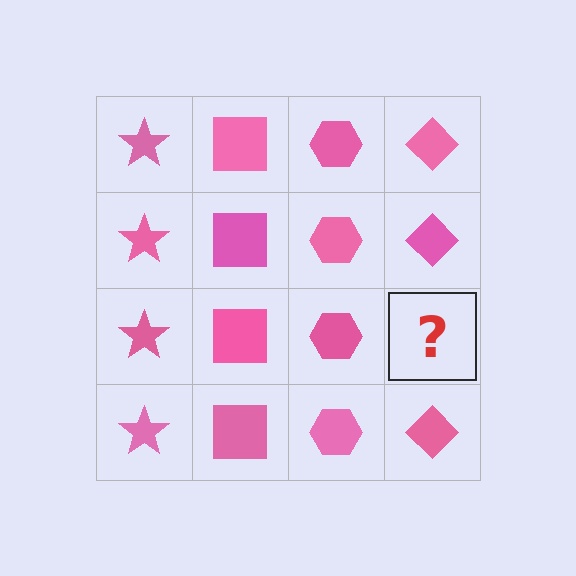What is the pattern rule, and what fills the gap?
The rule is that each column has a consistent shape. The gap should be filled with a pink diamond.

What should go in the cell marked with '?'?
The missing cell should contain a pink diamond.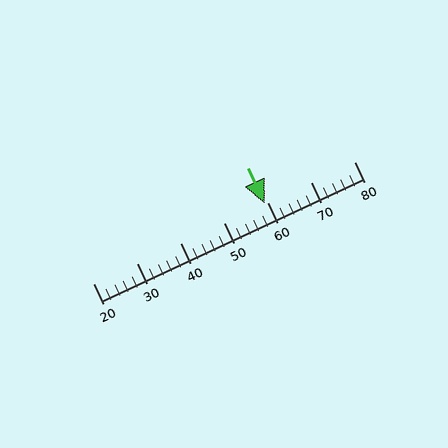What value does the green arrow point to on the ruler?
The green arrow points to approximately 59.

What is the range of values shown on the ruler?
The ruler shows values from 20 to 80.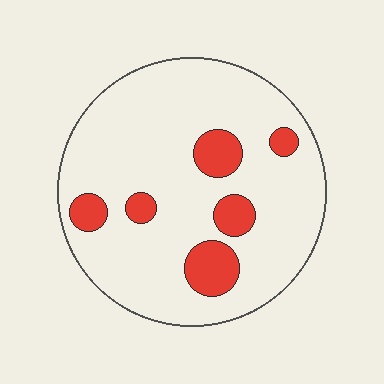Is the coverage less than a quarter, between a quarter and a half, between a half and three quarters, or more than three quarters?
Less than a quarter.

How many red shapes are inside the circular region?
6.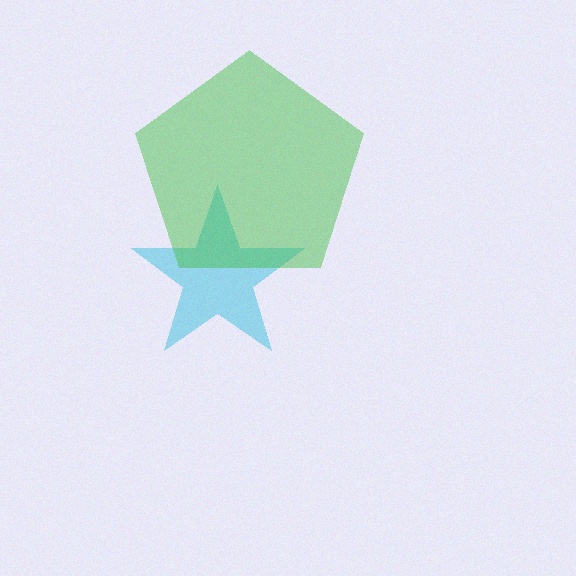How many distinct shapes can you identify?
There are 2 distinct shapes: a cyan star, a green pentagon.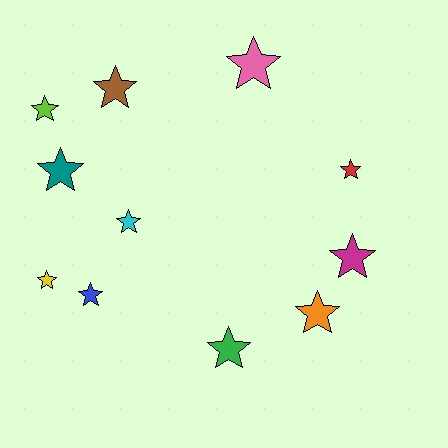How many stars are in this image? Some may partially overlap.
There are 11 stars.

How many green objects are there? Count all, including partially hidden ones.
There is 1 green object.